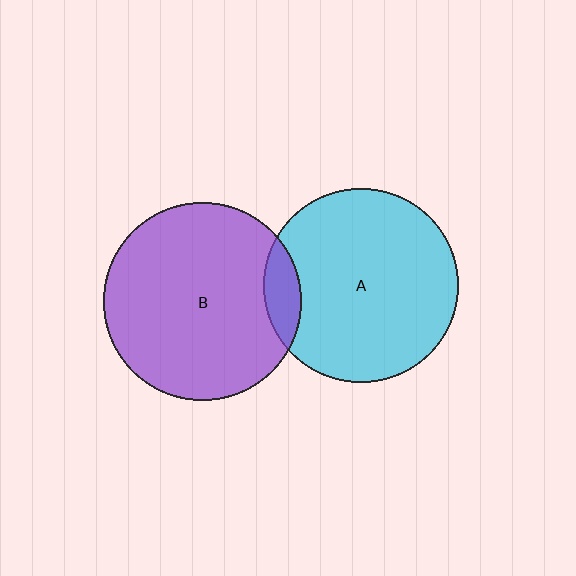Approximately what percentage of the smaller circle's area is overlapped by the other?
Approximately 10%.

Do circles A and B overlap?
Yes.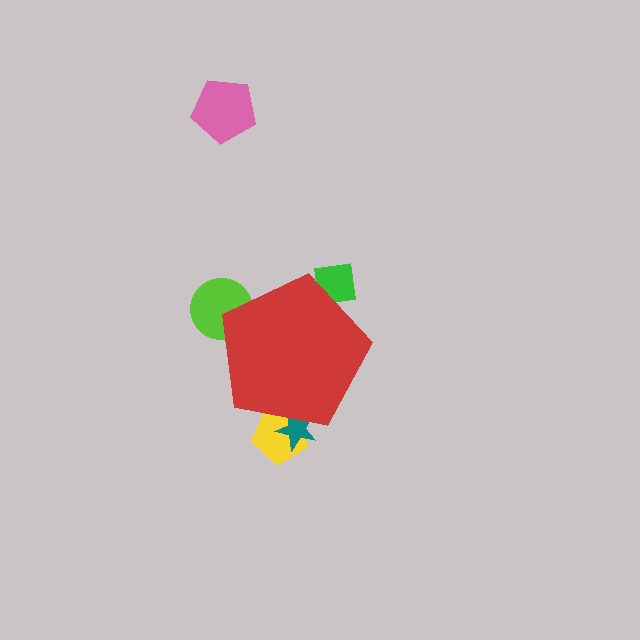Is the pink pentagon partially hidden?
No, the pink pentagon is fully visible.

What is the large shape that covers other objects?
A red pentagon.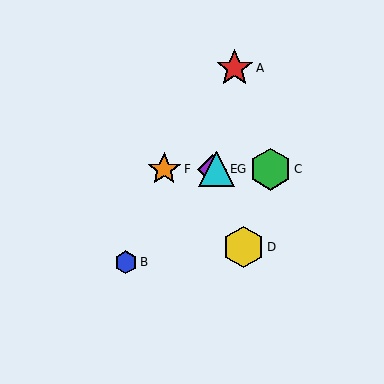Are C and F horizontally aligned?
Yes, both are at y≈169.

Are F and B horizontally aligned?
No, F is at y≈169 and B is at y≈262.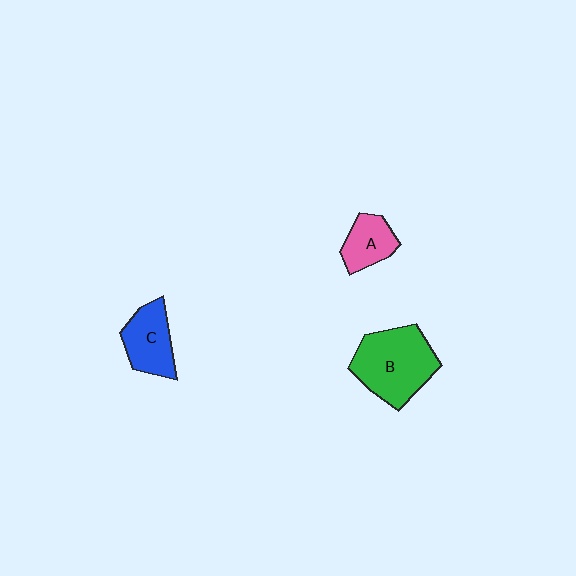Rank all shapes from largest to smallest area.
From largest to smallest: B (green), C (blue), A (pink).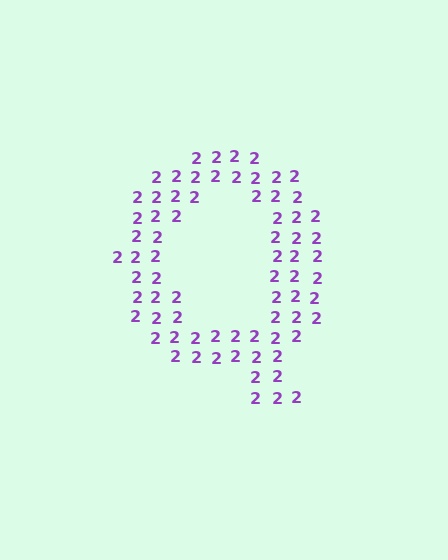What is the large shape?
The large shape is the letter Q.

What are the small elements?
The small elements are digit 2's.